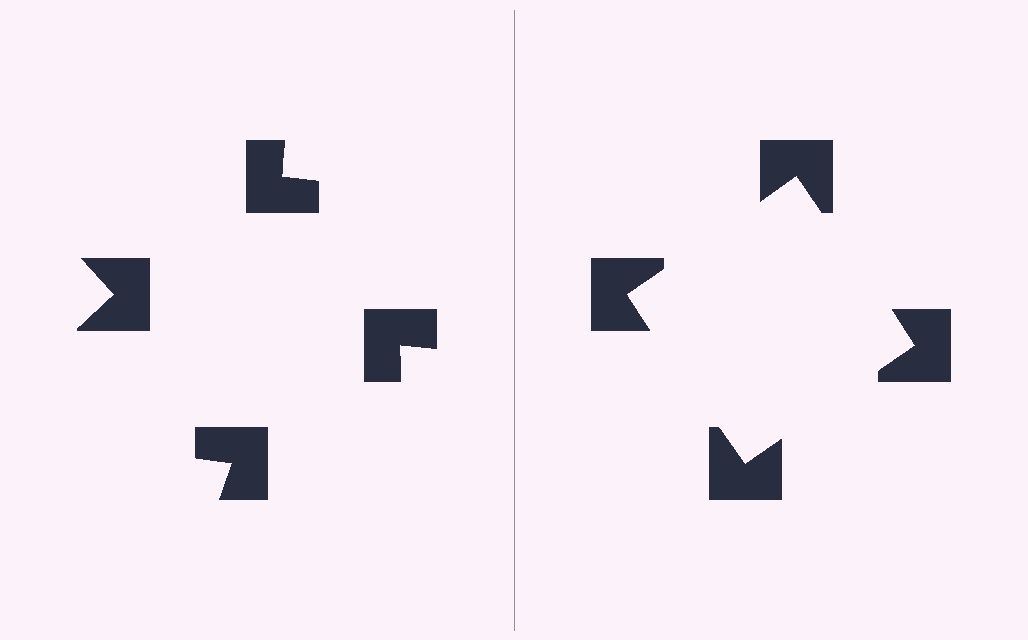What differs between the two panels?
The notched squares are positioned identically on both sides; only the wedge orientations differ. On the right they align to a square; on the left they are misaligned.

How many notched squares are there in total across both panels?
8 — 4 on each side.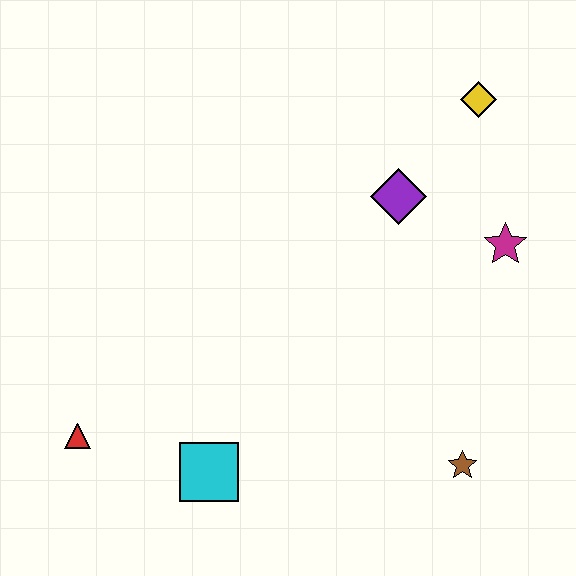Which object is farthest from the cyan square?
The yellow diamond is farthest from the cyan square.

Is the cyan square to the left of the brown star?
Yes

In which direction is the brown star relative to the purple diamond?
The brown star is below the purple diamond.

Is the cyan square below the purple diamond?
Yes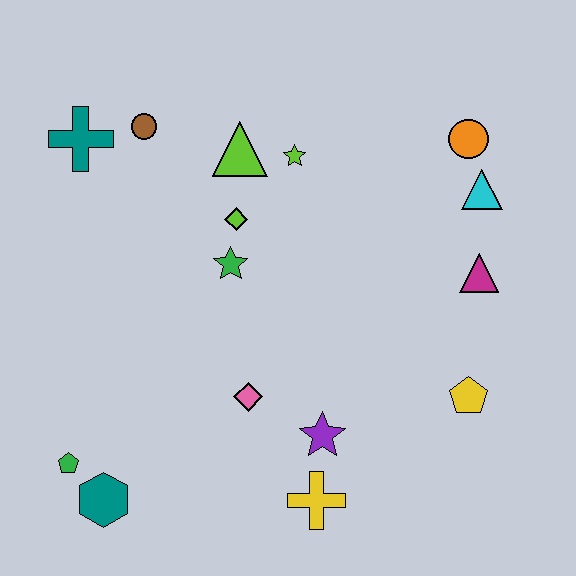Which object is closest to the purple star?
The yellow cross is closest to the purple star.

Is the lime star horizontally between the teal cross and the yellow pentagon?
Yes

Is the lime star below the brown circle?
Yes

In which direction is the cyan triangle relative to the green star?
The cyan triangle is to the right of the green star.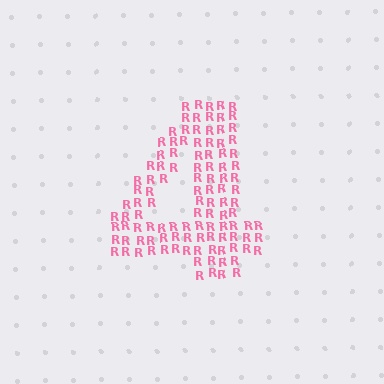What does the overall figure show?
The overall figure shows the digit 4.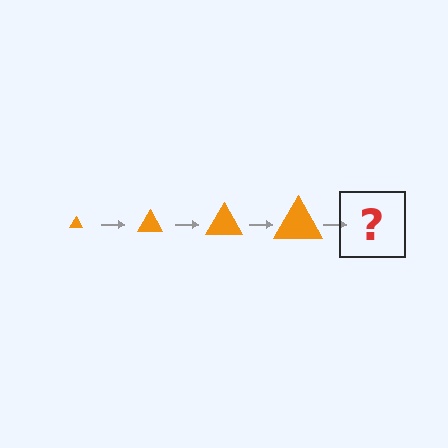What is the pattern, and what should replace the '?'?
The pattern is that the triangle gets progressively larger each step. The '?' should be an orange triangle, larger than the previous one.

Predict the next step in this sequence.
The next step is an orange triangle, larger than the previous one.